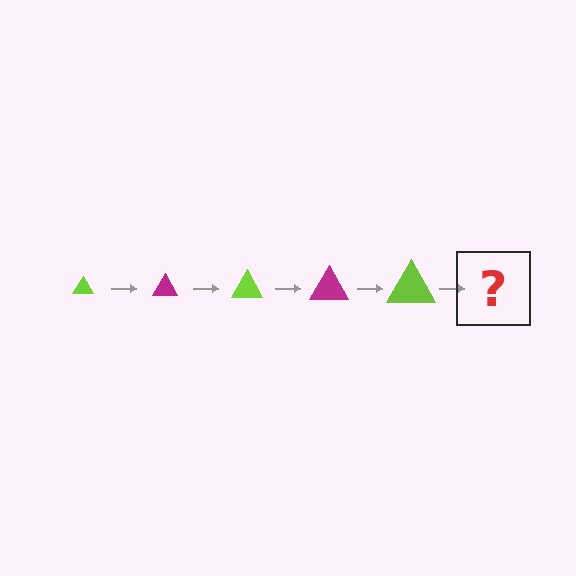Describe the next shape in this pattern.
It should be a magenta triangle, larger than the previous one.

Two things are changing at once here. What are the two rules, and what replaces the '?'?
The two rules are that the triangle grows larger each step and the color cycles through lime and magenta. The '?' should be a magenta triangle, larger than the previous one.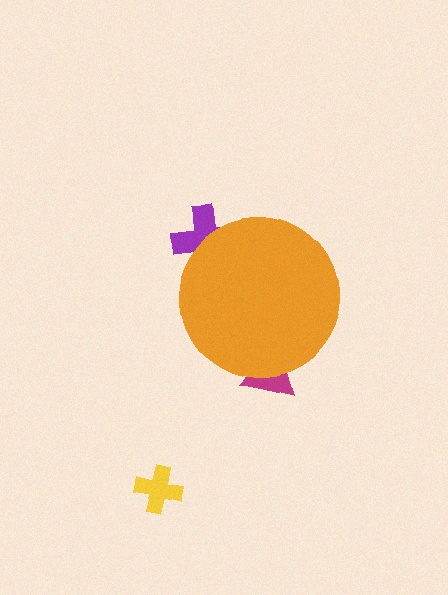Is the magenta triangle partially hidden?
Yes, the magenta triangle is partially hidden behind the orange circle.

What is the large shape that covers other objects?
An orange circle.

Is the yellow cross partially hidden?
No, the yellow cross is fully visible.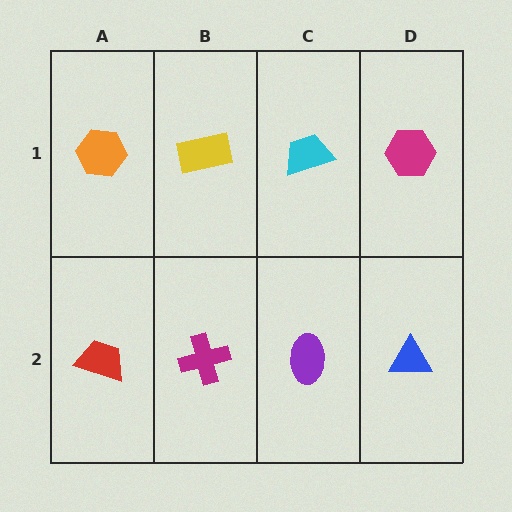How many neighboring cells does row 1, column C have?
3.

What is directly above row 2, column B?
A yellow rectangle.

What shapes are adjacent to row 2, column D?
A magenta hexagon (row 1, column D), a purple ellipse (row 2, column C).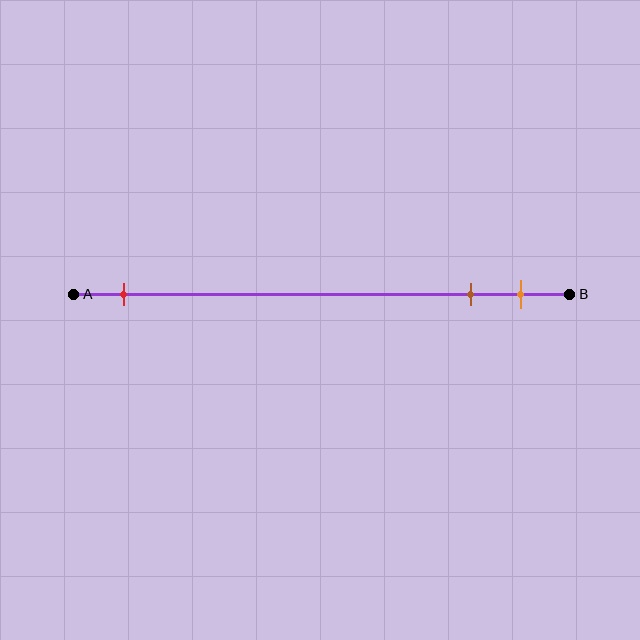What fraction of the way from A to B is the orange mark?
The orange mark is approximately 90% (0.9) of the way from A to B.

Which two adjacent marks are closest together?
The brown and orange marks are the closest adjacent pair.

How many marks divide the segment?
There are 3 marks dividing the segment.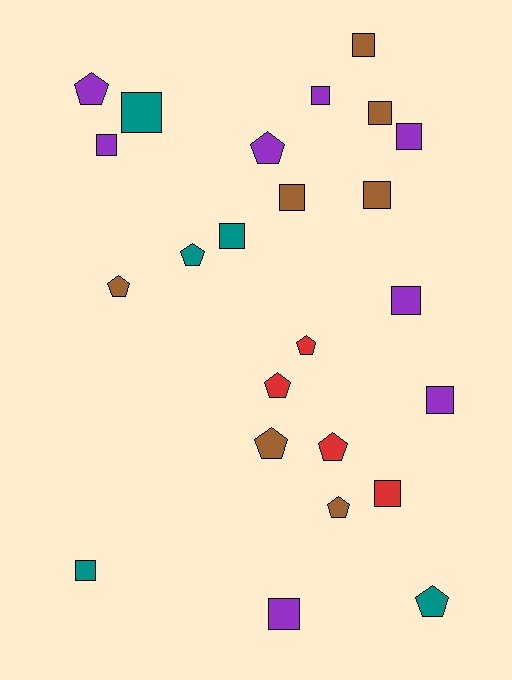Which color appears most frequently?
Purple, with 8 objects.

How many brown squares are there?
There are 4 brown squares.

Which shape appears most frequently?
Square, with 14 objects.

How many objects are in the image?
There are 24 objects.